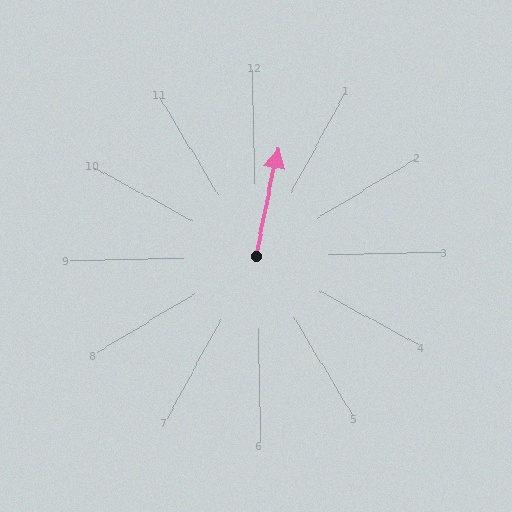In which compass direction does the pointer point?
North.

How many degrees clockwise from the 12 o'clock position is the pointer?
Approximately 13 degrees.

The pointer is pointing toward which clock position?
Roughly 12 o'clock.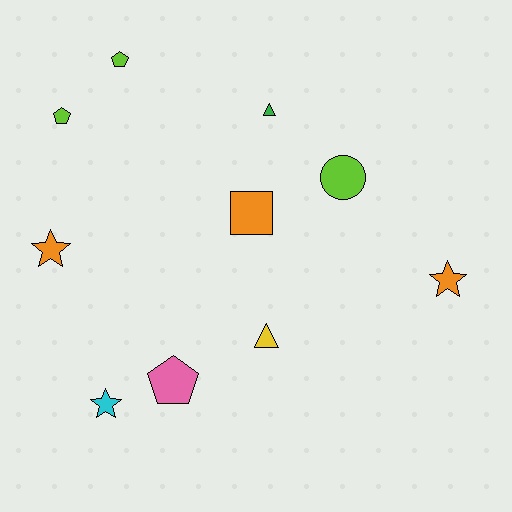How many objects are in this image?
There are 10 objects.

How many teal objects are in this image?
There are no teal objects.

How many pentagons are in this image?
There are 3 pentagons.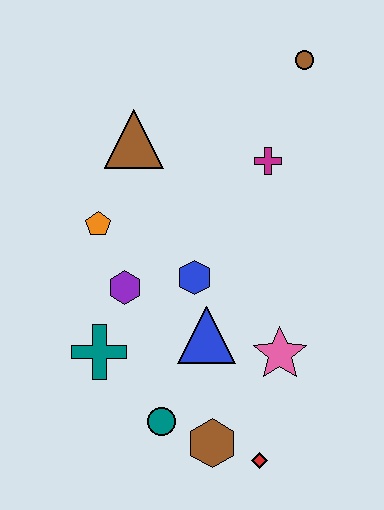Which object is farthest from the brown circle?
The red diamond is farthest from the brown circle.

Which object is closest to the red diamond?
The brown hexagon is closest to the red diamond.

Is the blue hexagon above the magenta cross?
No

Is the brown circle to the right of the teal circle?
Yes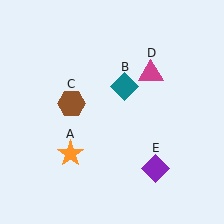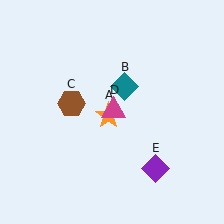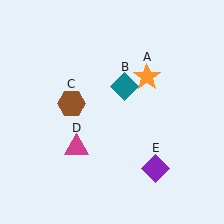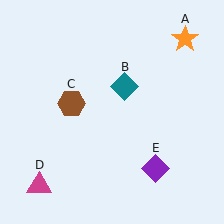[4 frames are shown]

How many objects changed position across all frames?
2 objects changed position: orange star (object A), magenta triangle (object D).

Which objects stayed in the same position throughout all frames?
Teal diamond (object B) and brown hexagon (object C) and purple diamond (object E) remained stationary.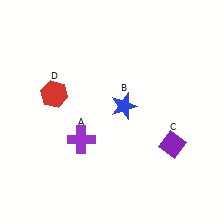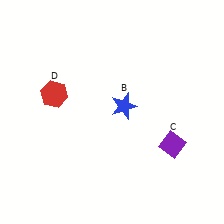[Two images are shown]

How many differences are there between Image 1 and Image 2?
There is 1 difference between the two images.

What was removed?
The purple cross (A) was removed in Image 2.